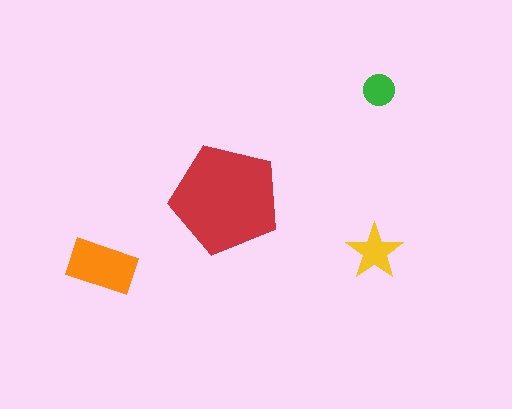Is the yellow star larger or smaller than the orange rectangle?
Smaller.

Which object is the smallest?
The green circle.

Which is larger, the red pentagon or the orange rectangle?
The red pentagon.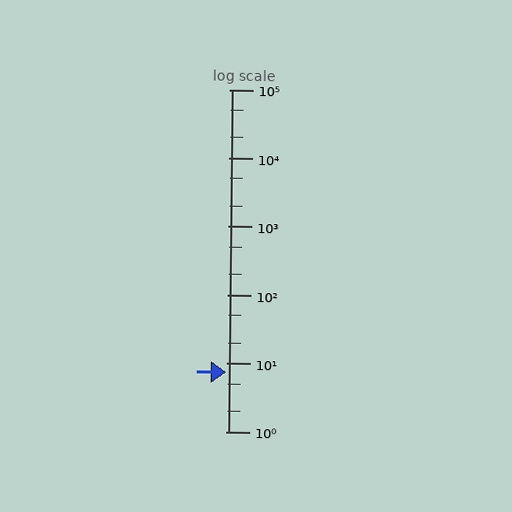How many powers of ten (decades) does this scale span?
The scale spans 5 decades, from 1 to 100000.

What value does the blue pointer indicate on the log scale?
The pointer indicates approximately 7.4.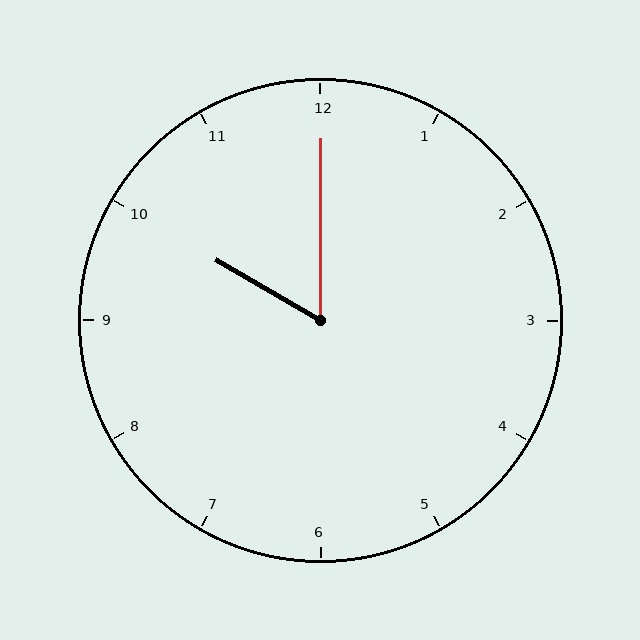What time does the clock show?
10:00.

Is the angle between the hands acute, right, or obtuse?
It is acute.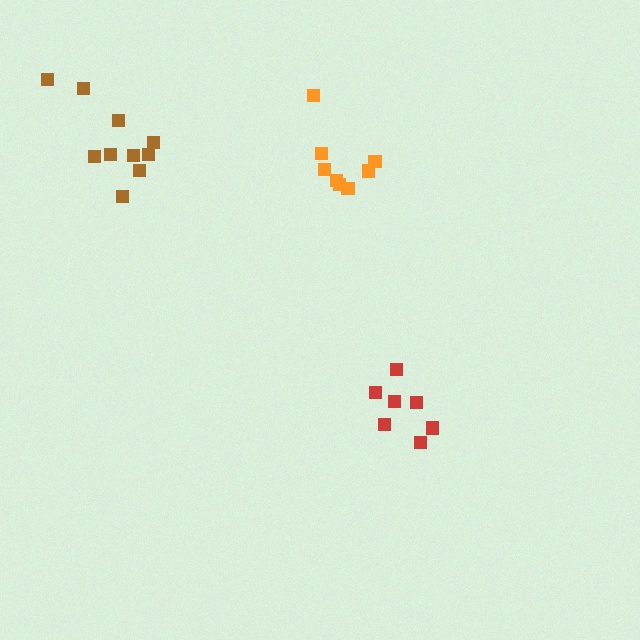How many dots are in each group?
Group 1: 10 dots, Group 2: 7 dots, Group 3: 8 dots (25 total).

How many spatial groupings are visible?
There are 3 spatial groupings.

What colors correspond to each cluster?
The clusters are colored: brown, red, orange.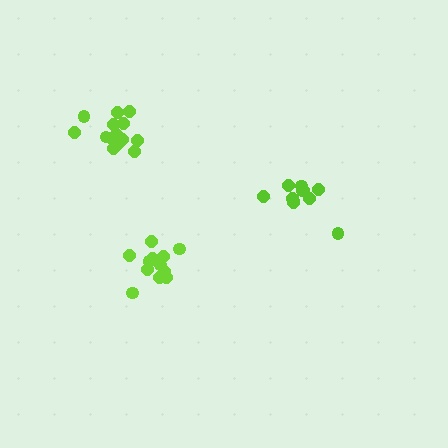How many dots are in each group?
Group 1: 11 dots, Group 2: 14 dots, Group 3: 12 dots (37 total).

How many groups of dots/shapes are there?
There are 3 groups.